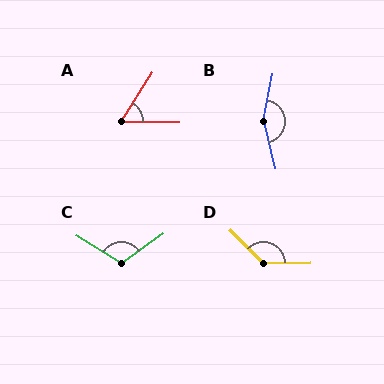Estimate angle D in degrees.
Approximately 135 degrees.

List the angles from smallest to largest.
A (58°), C (113°), D (135°), B (155°).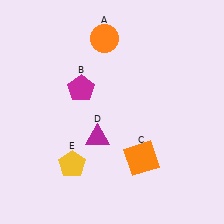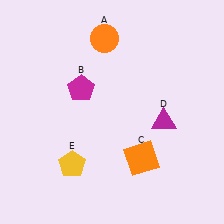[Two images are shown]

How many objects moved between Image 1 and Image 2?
1 object moved between the two images.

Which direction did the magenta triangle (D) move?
The magenta triangle (D) moved right.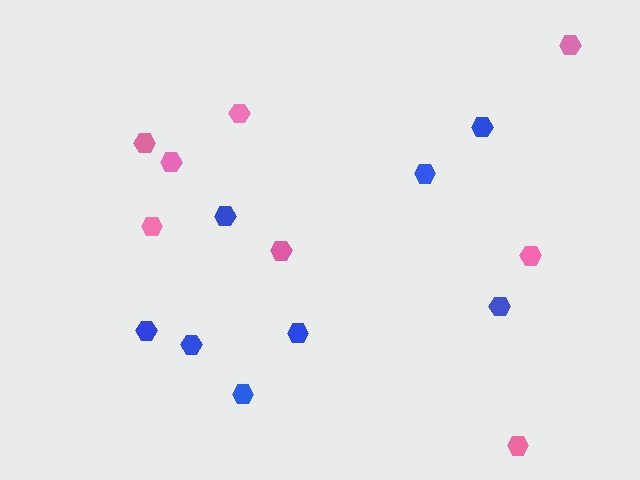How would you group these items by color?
There are 2 groups: one group of pink hexagons (8) and one group of blue hexagons (8).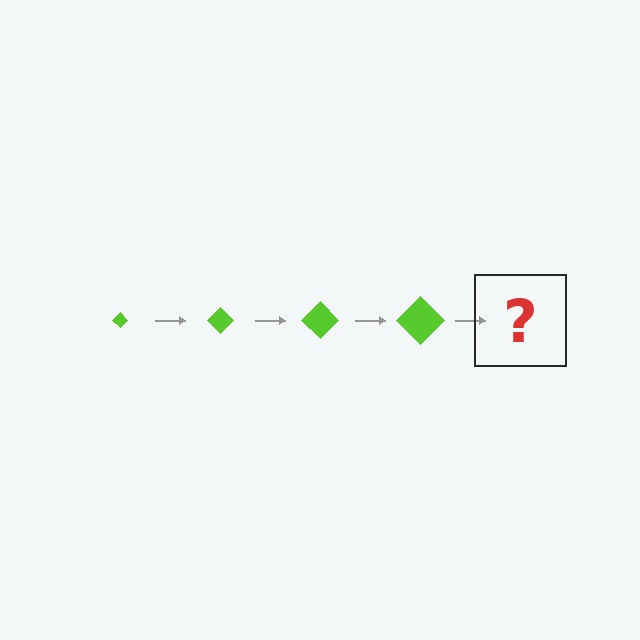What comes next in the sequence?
The next element should be a lime diamond, larger than the previous one.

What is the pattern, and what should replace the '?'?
The pattern is that the diamond gets progressively larger each step. The '?' should be a lime diamond, larger than the previous one.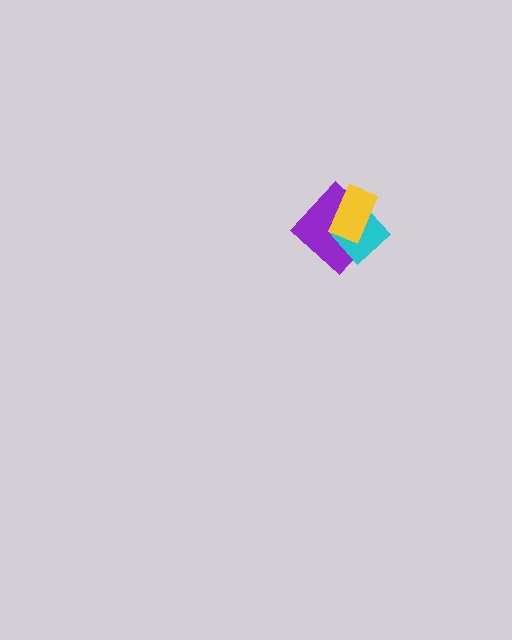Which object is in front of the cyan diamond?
The yellow rectangle is in front of the cyan diamond.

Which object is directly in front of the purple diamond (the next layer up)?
The cyan diamond is directly in front of the purple diamond.